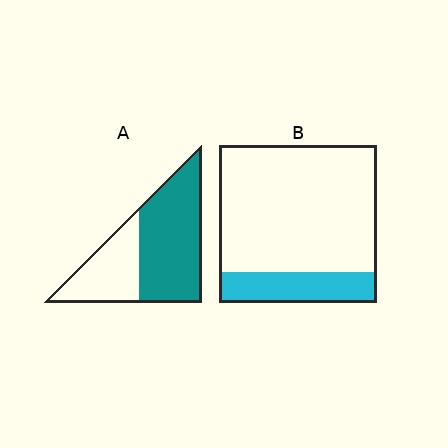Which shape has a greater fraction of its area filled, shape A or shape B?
Shape A.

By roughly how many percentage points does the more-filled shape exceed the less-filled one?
By roughly 45 percentage points (A over B).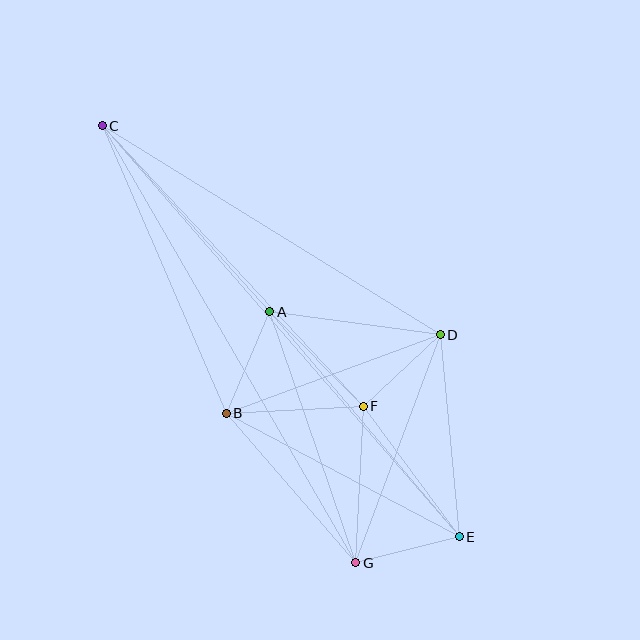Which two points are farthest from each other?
Points C and E are farthest from each other.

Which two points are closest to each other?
Points D and F are closest to each other.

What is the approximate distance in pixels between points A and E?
The distance between A and E is approximately 294 pixels.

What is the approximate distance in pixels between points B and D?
The distance between B and D is approximately 228 pixels.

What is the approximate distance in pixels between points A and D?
The distance between A and D is approximately 172 pixels.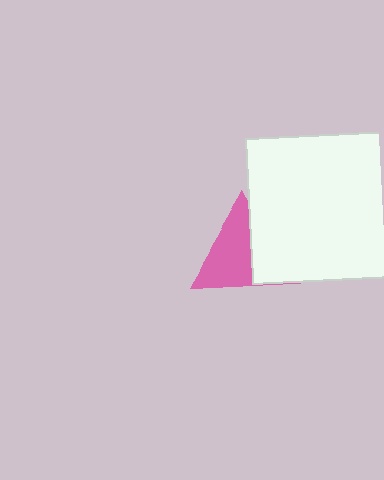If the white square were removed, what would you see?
You would see the complete pink triangle.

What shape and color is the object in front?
The object in front is a white square.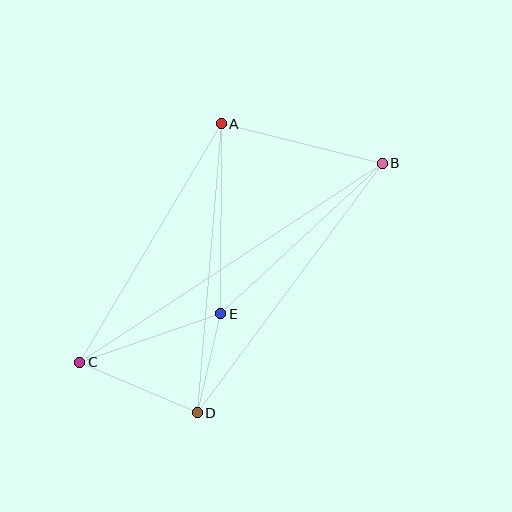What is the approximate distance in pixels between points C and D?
The distance between C and D is approximately 128 pixels.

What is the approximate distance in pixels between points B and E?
The distance between B and E is approximately 221 pixels.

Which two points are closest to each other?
Points D and E are closest to each other.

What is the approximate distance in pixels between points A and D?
The distance between A and D is approximately 290 pixels.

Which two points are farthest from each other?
Points B and C are farthest from each other.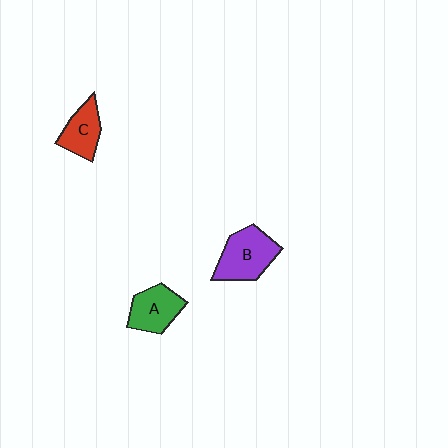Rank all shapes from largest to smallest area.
From largest to smallest: B (purple), A (green), C (red).